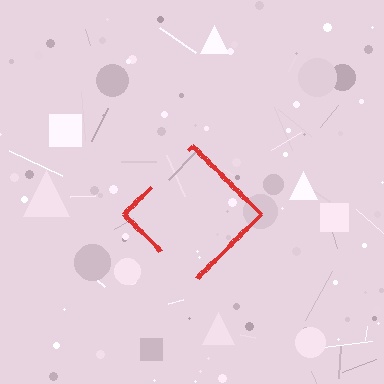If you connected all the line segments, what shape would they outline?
They would outline a diamond.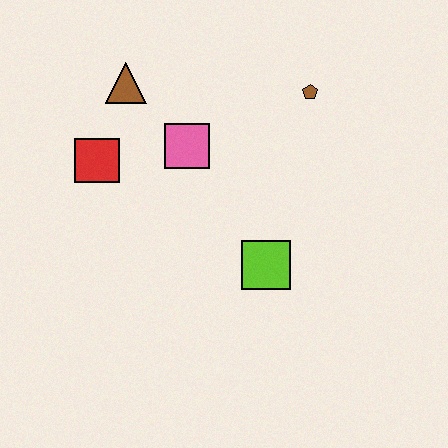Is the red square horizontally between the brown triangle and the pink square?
No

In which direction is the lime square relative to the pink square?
The lime square is below the pink square.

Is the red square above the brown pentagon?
No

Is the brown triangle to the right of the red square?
Yes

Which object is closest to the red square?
The brown triangle is closest to the red square.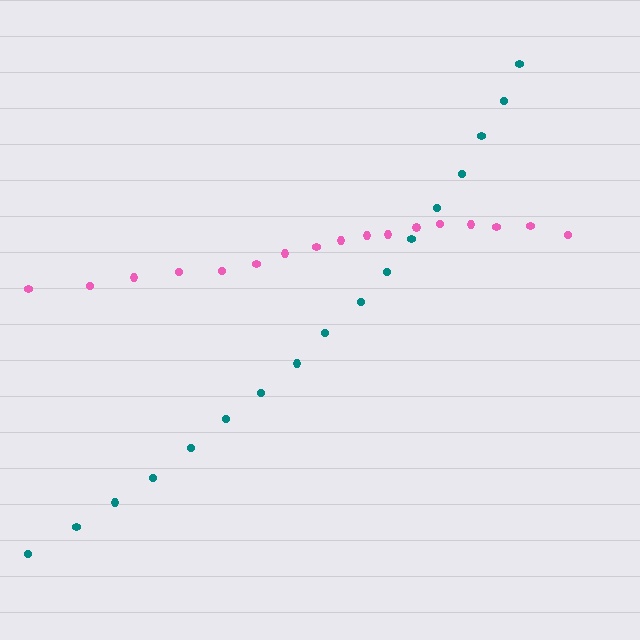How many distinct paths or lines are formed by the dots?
There are 2 distinct paths.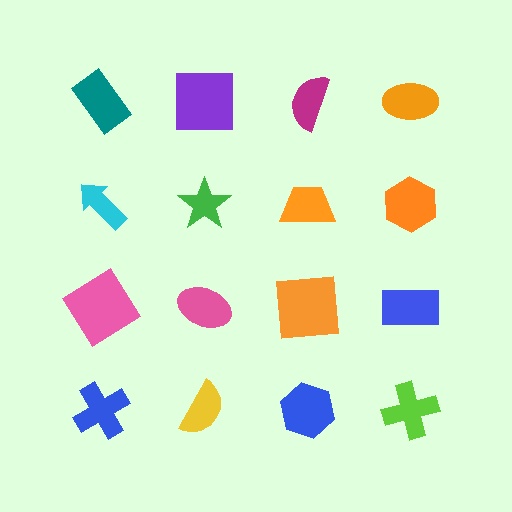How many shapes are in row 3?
4 shapes.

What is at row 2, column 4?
An orange hexagon.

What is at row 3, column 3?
An orange square.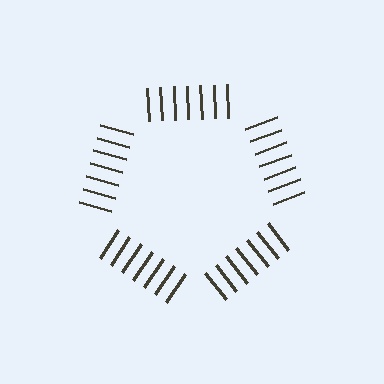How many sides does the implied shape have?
5 sides — the line-ends trace a pentagon.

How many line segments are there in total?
35 — 7 along each of the 5 edges.